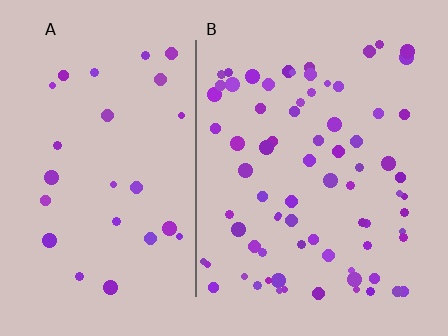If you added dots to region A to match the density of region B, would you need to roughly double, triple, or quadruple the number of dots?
Approximately triple.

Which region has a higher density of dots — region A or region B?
B (the right).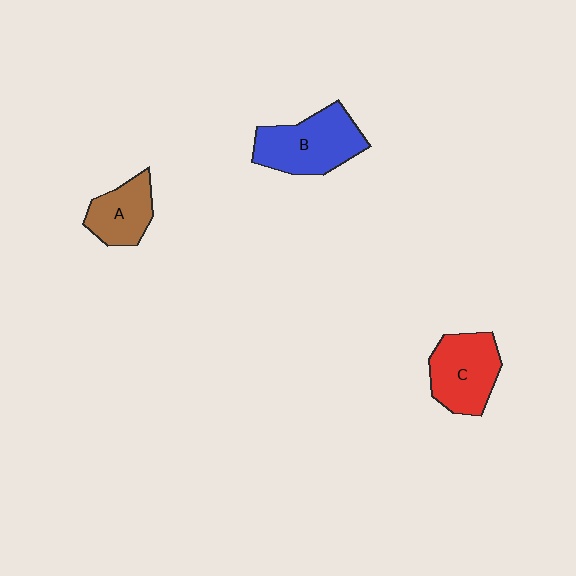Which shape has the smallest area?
Shape A (brown).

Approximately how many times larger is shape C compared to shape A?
Approximately 1.4 times.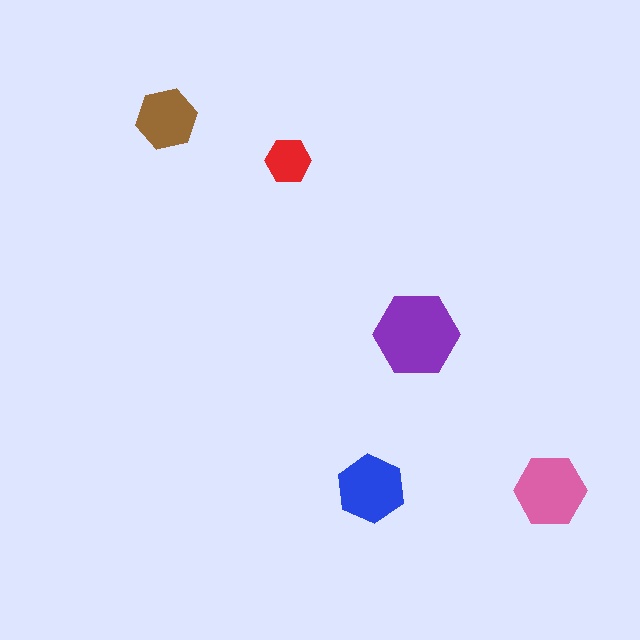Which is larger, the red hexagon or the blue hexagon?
The blue one.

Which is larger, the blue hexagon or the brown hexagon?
The blue one.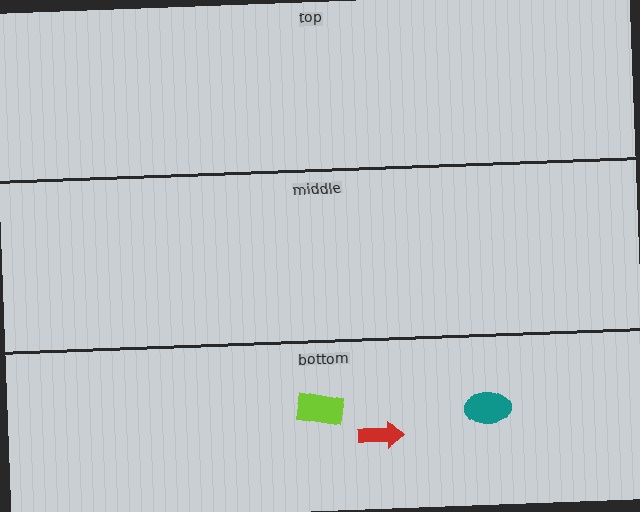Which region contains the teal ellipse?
The bottom region.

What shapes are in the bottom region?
The lime rectangle, the red arrow, the teal ellipse.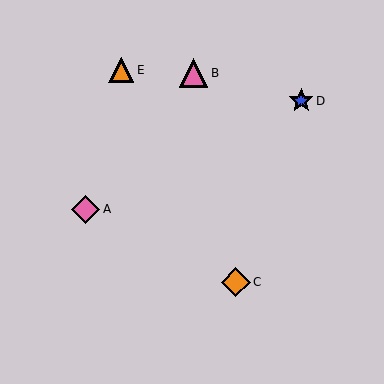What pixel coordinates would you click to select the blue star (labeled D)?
Click at (301, 101) to select the blue star D.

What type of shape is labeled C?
Shape C is an orange diamond.